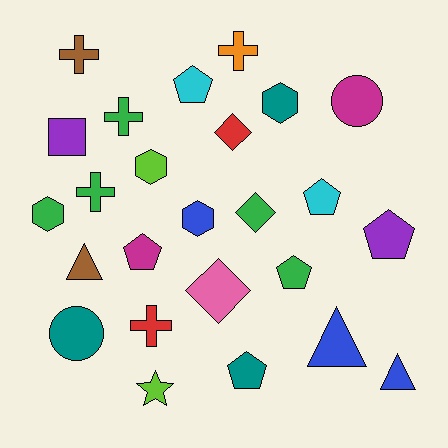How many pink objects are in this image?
There is 1 pink object.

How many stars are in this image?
There is 1 star.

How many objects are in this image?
There are 25 objects.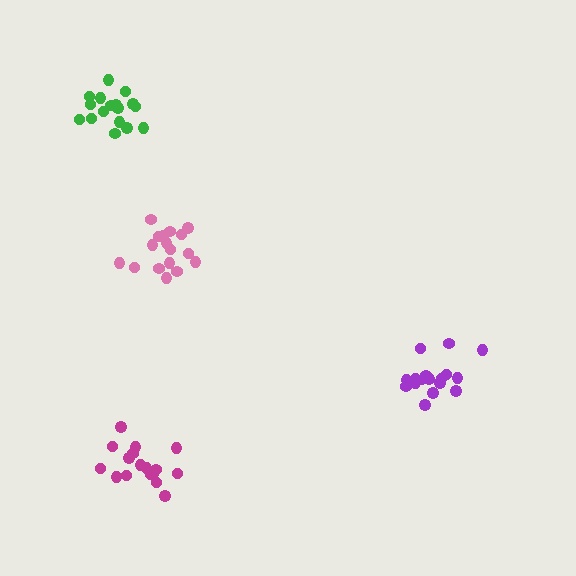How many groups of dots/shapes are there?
There are 4 groups.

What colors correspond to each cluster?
The clusters are colored: pink, purple, green, magenta.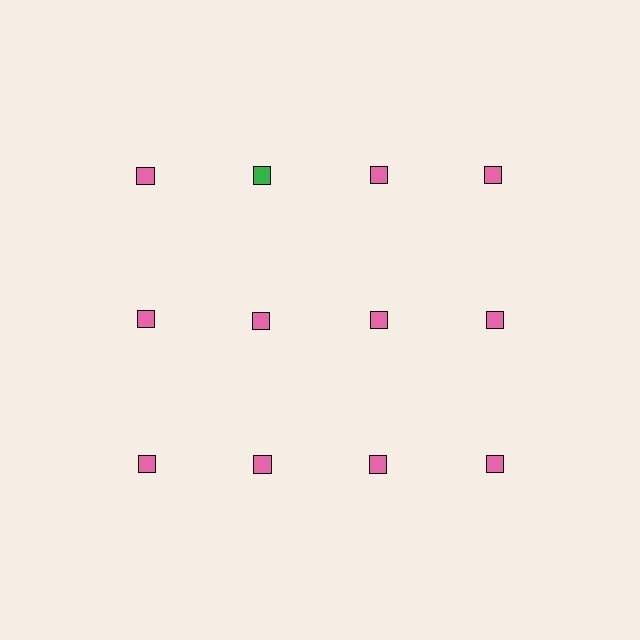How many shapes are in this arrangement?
There are 12 shapes arranged in a grid pattern.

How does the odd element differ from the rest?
It has a different color: green instead of pink.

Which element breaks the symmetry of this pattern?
The green square in the top row, second from left column breaks the symmetry. All other shapes are pink squares.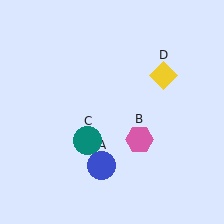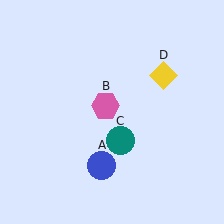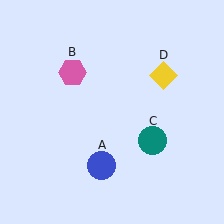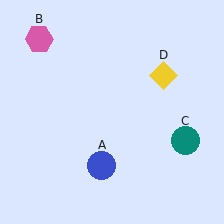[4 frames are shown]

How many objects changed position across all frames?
2 objects changed position: pink hexagon (object B), teal circle (object C).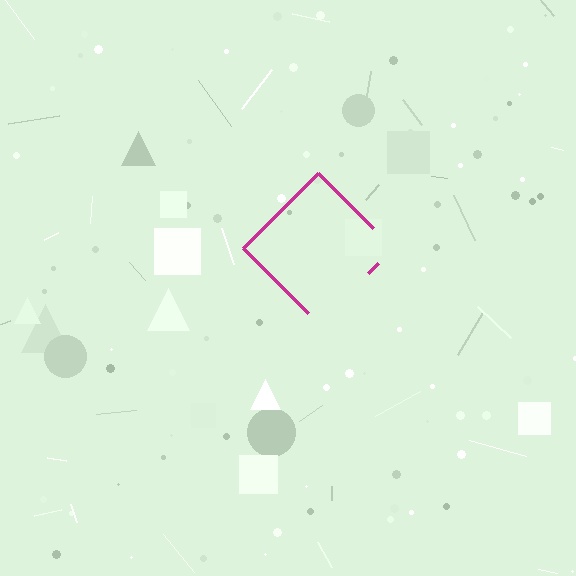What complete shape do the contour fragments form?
The contour fragments form a diamond.